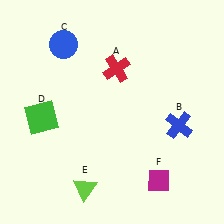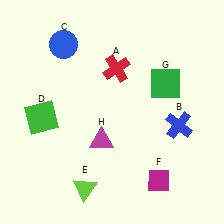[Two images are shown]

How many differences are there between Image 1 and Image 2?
There are 2 differences between the two images.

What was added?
A green square (G), a magenta triangle (H) were added in Image 2.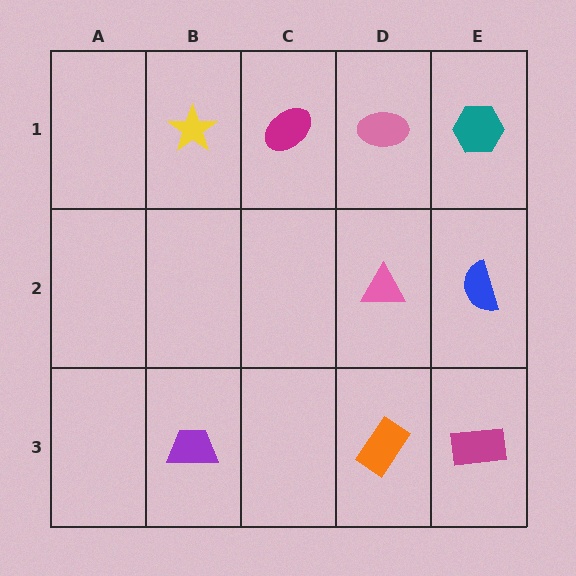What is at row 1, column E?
A teal hexagon.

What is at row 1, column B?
A yellow star.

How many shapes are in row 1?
4 shapes.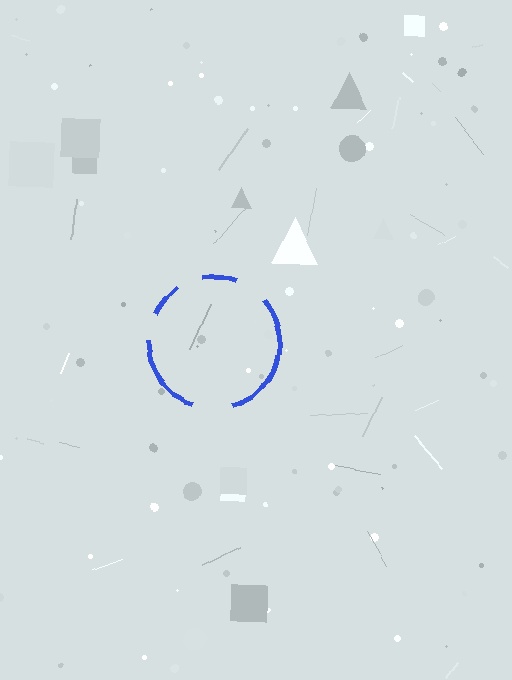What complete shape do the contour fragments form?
The contour fragments form a circle.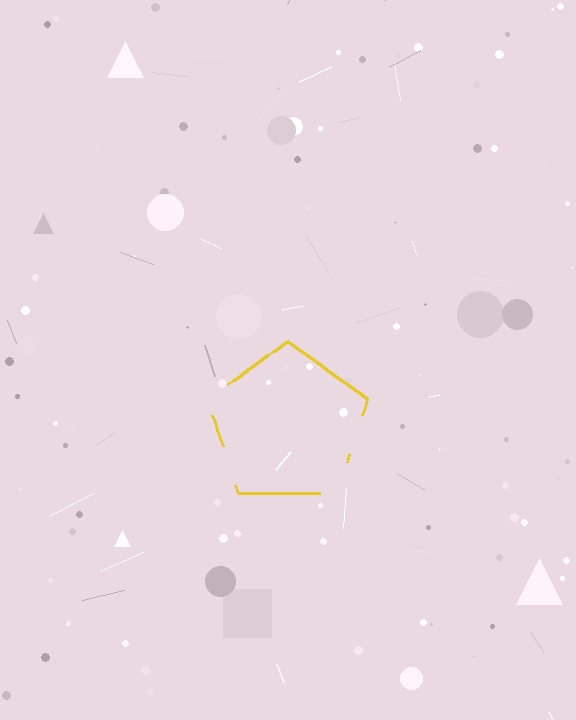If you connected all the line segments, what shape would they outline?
They would outline a pentagon.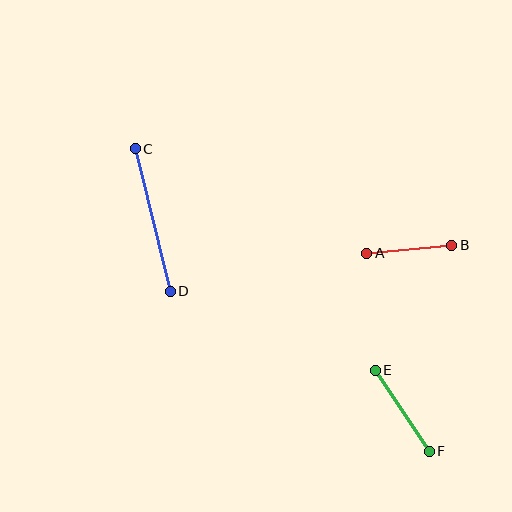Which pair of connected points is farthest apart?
Points C and D are farthest apart.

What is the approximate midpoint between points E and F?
The midpoint is at approximately (402, 411) pixels.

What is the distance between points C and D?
The distance is approximately 147 pixels.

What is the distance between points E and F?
The distance is approximately 97 pixels.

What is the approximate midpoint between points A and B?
The midpoint is at approximately (409, 249) pixels.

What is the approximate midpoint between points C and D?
The midpoint is at approximately (153, 220) pixels.